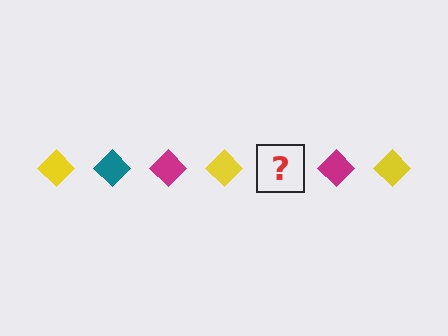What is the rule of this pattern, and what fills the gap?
The rule is that the pattern cycles through yellow, teal, magenta diamonds. The gap should be filled with a teal diamond.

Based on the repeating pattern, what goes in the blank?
The blank should be a teal diamond.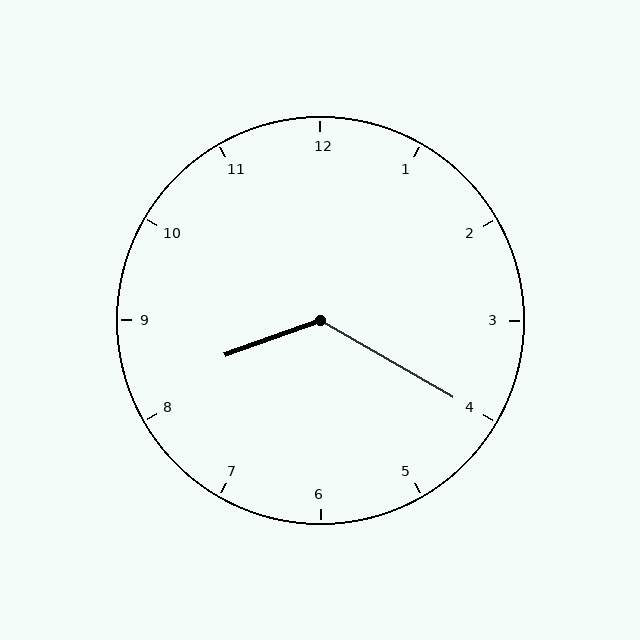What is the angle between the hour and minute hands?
Approximately 130 degrees.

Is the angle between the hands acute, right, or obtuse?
It is obtuse.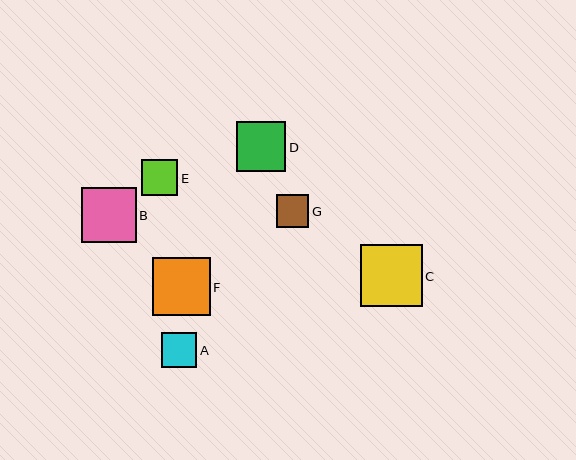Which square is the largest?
Square C is the largest with a size of approximately 61 pixels.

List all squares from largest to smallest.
From largest to smallest: C, F, B, D, E, A, G.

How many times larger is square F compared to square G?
Square F is approximately 1.8 times the size of square G.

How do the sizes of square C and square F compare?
Square C and square F are approximately the same size.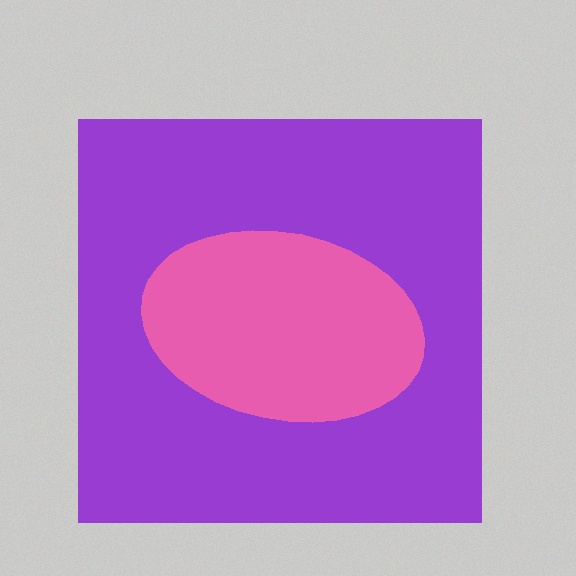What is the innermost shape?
The pink ellipse.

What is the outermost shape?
The purple square.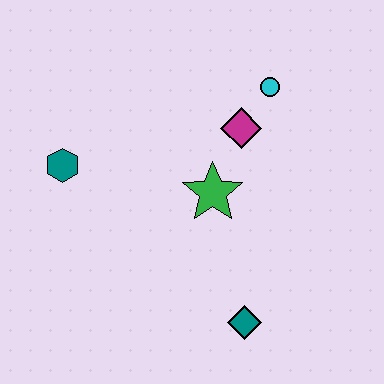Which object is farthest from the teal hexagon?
The teal diamond is farthest from the teal hexagon.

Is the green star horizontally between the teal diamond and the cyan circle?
No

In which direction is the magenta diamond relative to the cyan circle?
The magenta diamond is below the cyan circle.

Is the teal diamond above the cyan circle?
No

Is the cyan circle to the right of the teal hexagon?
Yes